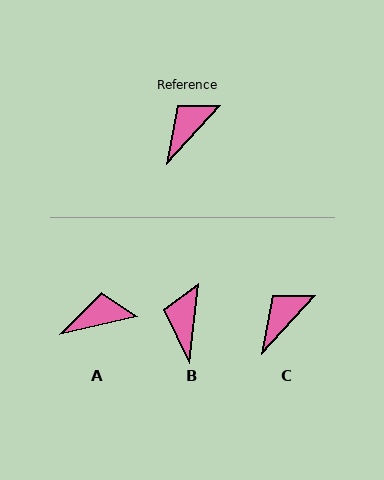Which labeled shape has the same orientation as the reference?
C.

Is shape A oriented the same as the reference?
No, it is off by about 35 degrees.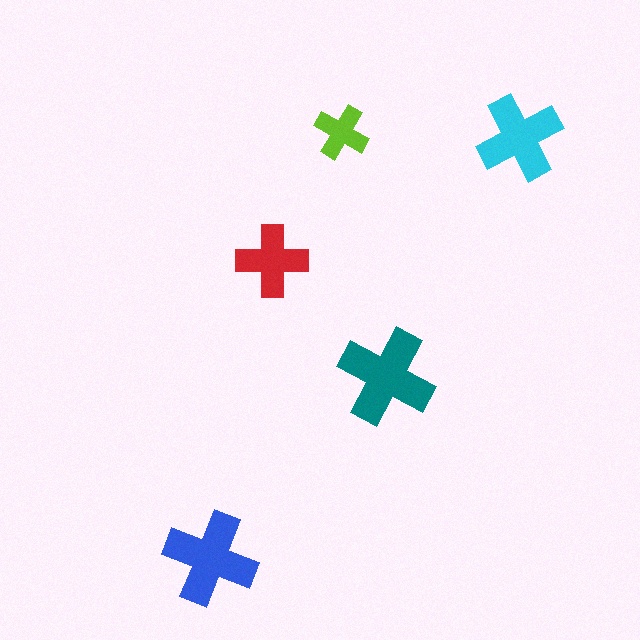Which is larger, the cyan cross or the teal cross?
The teal one.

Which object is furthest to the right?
The cyan cross is rightmost.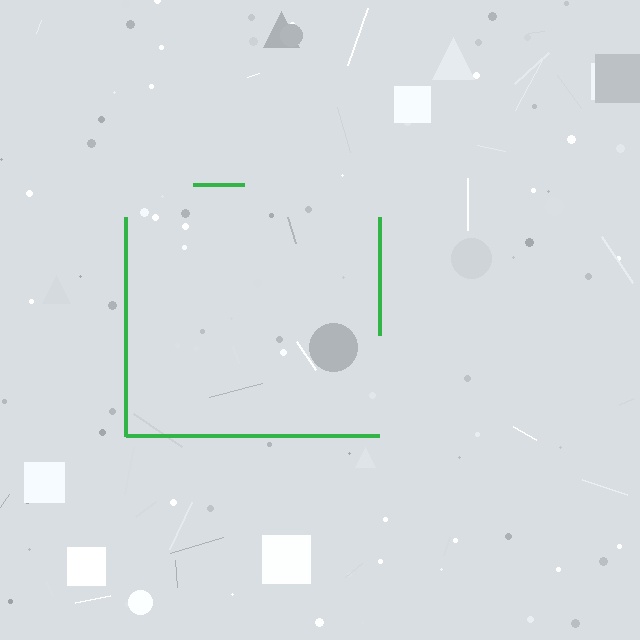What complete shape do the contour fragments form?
The contour fragments form a square.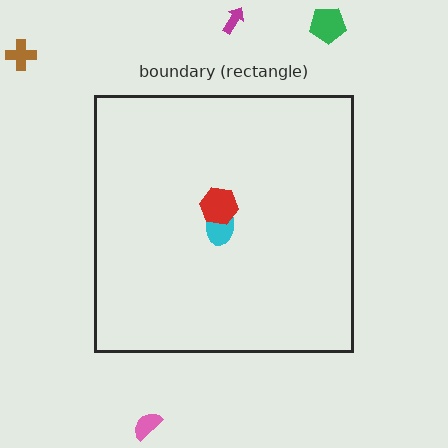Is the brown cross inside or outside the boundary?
Outside.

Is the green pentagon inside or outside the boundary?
Outside.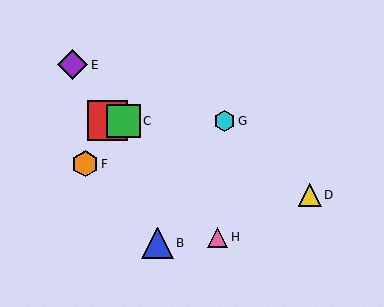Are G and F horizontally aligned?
No, G is at y≈121 and F is at y≈164.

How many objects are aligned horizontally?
3 objects (A, C, G) are aligned horizontally.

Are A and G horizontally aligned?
Yes, both are at y≈121.